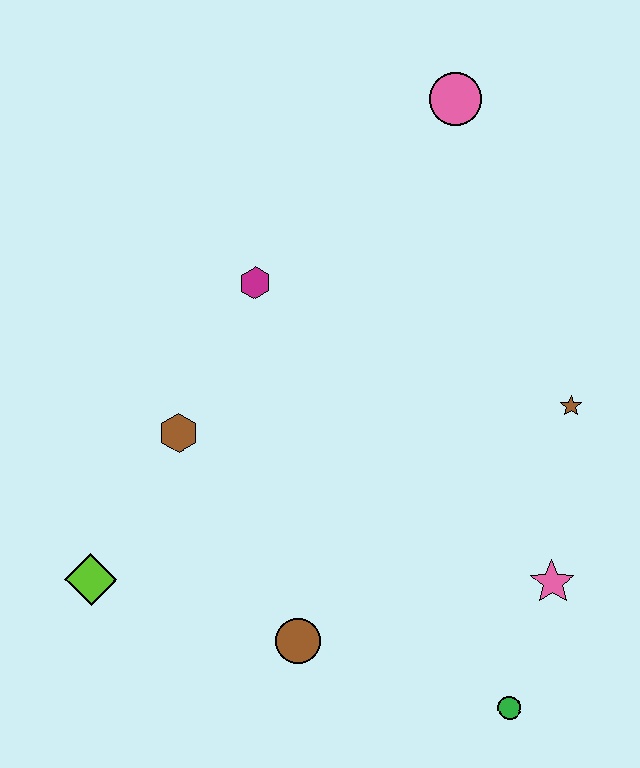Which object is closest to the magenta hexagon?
The brown hexagon is closest to the magenta hexagon.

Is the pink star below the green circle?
No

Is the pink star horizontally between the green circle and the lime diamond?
No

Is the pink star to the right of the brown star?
No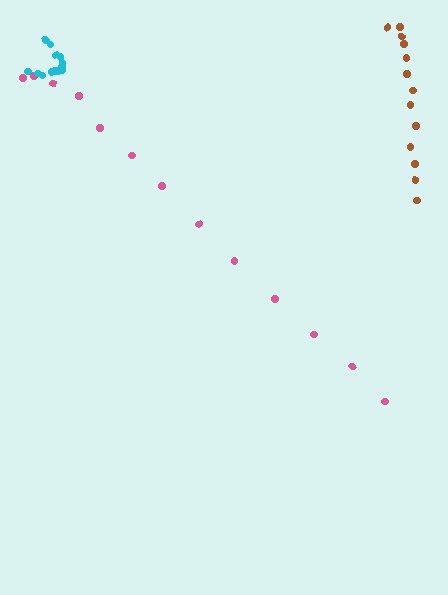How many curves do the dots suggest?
There are 3 distinct paths.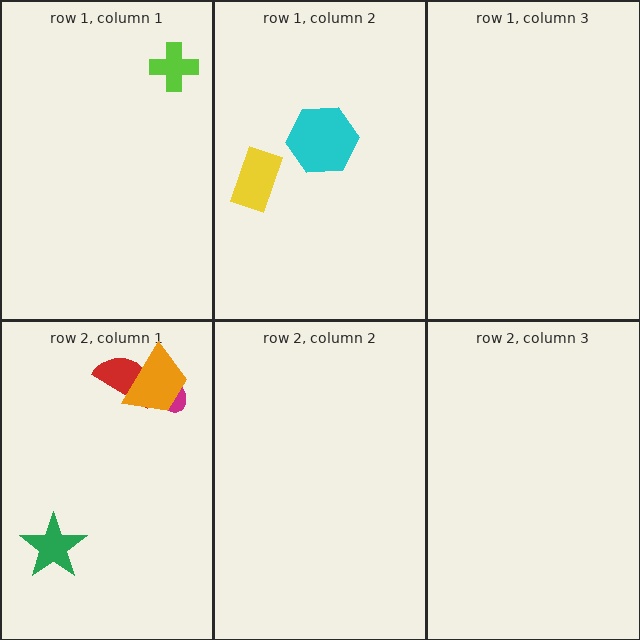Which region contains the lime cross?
The row 1, column 1 region.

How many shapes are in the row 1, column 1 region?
1.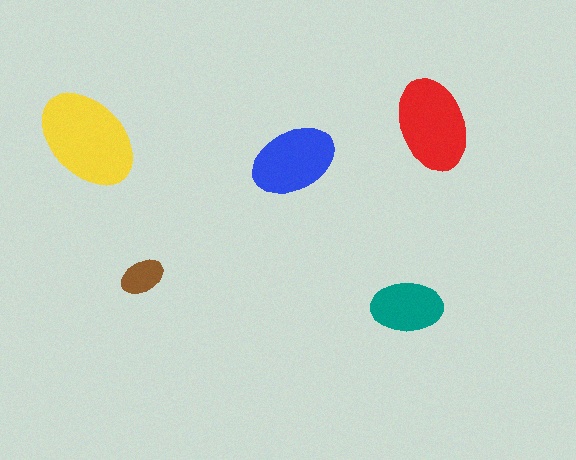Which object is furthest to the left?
The yellow ellipse is leftmost.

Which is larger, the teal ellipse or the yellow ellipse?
The yellow one.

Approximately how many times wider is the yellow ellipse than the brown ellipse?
About 2.5 times wider.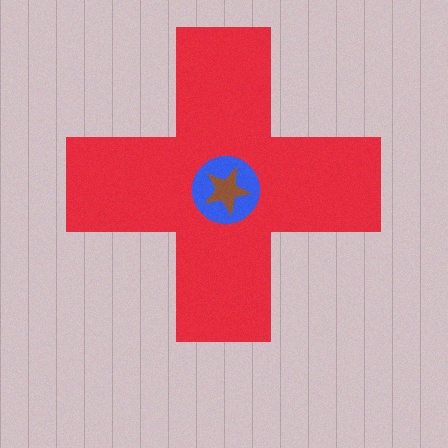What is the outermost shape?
The red cross.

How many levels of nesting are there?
3.